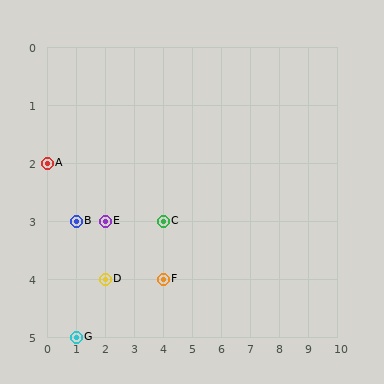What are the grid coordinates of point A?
Point A is at grid coordinates (0, 2).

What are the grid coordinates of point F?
Point F is at grid coordinates (4, 4).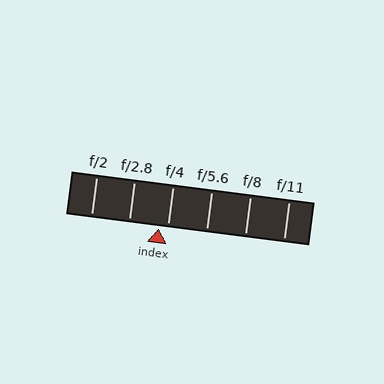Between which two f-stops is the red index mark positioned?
The index mark is between f/2.8 and f/4.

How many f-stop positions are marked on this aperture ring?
There are 6 f-stop positions marked.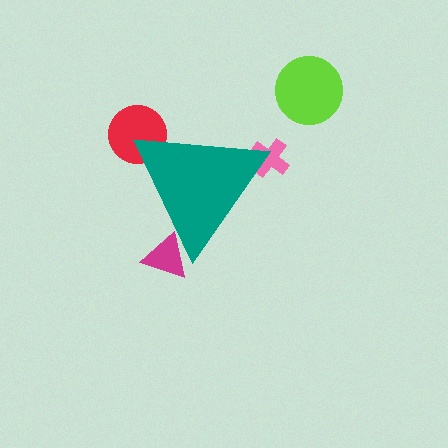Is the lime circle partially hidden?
No, the lime circle is fully visible.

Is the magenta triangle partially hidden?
Yes, the magenta triangle is partially hidden behind the teal triangle.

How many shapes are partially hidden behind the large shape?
3 shapes are partially hidden.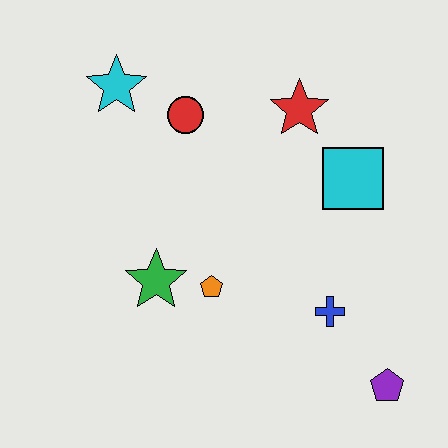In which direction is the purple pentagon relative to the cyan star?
The purple pentagon is below the cyan star.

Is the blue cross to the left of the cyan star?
No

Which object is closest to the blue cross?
The purple pentagon is closest to the blue cross.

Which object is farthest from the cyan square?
The cyan star is farthest from the cyan square.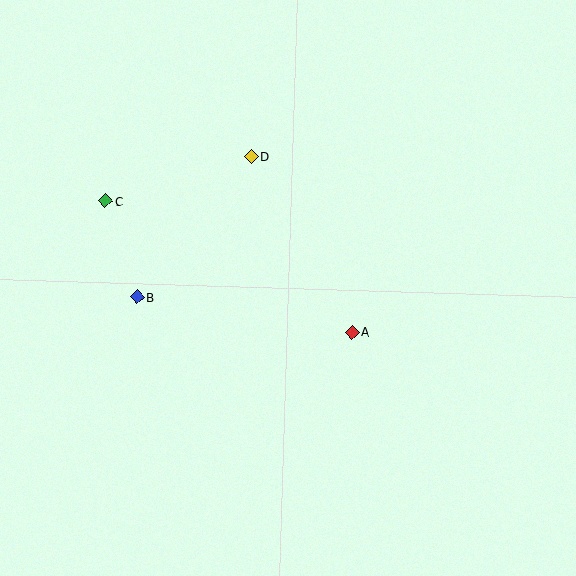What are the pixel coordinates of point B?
Point B is at (137, 297).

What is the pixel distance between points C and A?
The distance between C and A is 279 pixels.